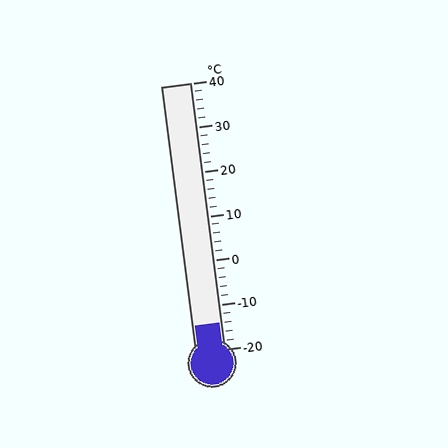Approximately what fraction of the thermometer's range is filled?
The thermometer is filled to approximately 10% of its range.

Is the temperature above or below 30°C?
The temperature is below 30°C.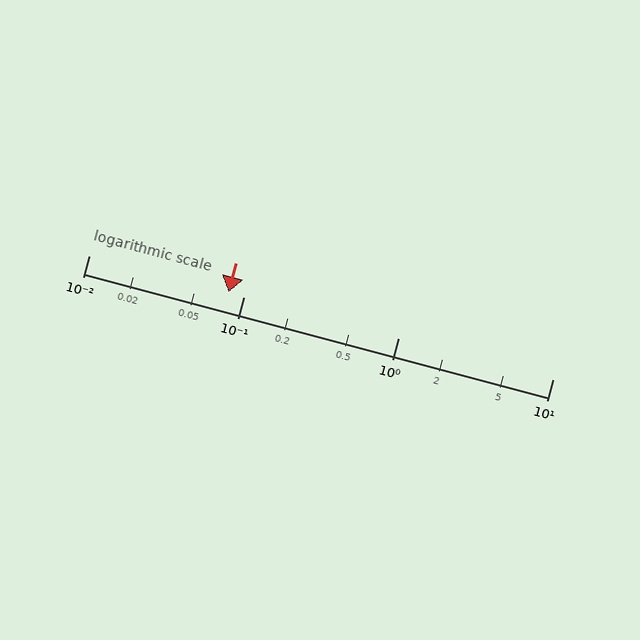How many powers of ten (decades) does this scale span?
The scale spans 3 decades, from 0.01 to 10.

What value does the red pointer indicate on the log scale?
The pointer indicates approximately 0.08.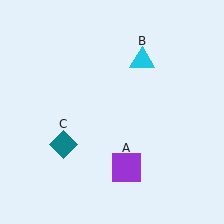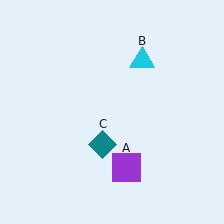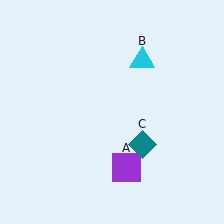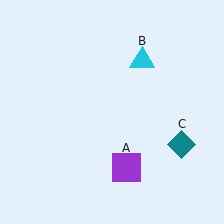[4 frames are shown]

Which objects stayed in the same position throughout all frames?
Purple square (object A) and cyan triangle (object B) remained stationary.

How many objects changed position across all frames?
1 object changed position: teal diamond (object C).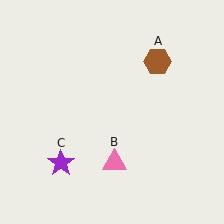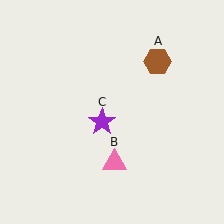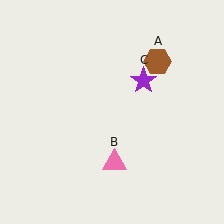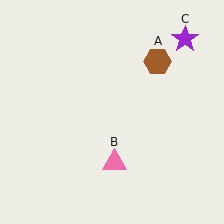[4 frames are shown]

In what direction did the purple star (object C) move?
The purple star (object C) moved up and to the right.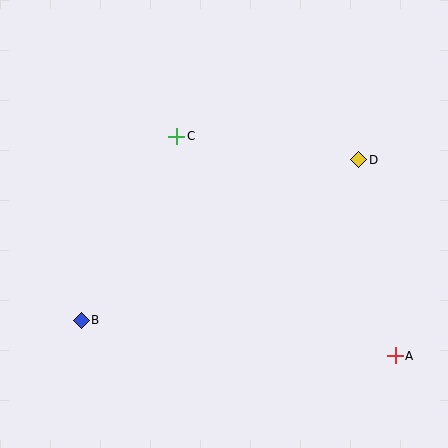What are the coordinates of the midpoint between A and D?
The midpoint between A and D is at (377, 258).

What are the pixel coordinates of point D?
Point D is at (359, 160).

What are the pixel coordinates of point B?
Point B is at (81, 320).